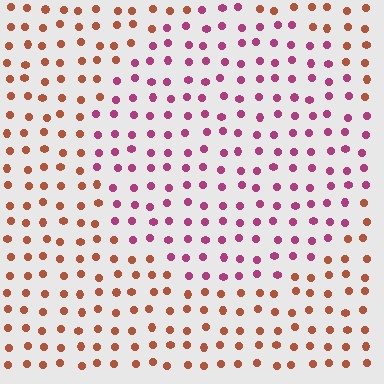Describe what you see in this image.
The image is filled with small brown elements in a uniform arrangement. A circle-shaped region is visible where the elements are tinted to a slightly different hue, forming a subtle color boundary.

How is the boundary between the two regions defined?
The boundary is defined purely by a slight shift in hue (about 50 degrees). Spacing, size, and orientation are identical on both sides.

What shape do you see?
I see a circle.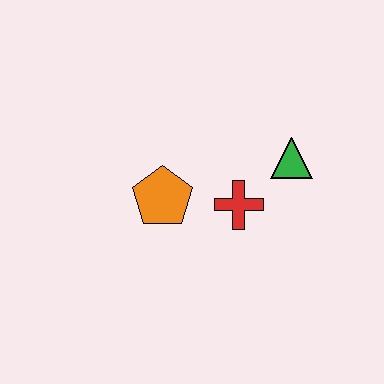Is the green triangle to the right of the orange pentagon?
Yes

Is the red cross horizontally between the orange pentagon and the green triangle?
Yes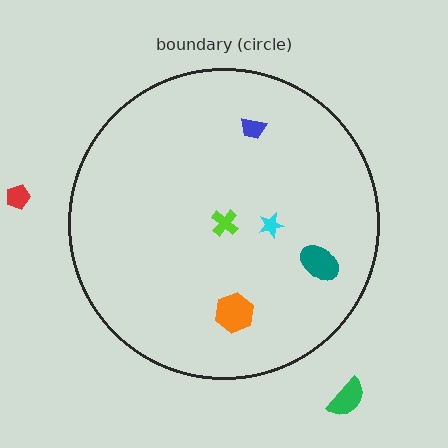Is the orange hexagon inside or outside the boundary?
Inside.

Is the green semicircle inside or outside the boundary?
Outside.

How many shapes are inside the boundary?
5 inside, 2 outside.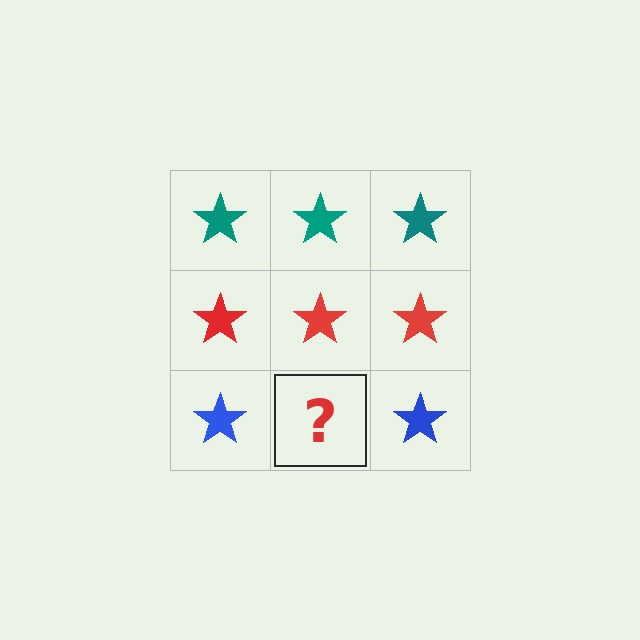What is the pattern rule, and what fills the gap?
The rule is that each row has a consistent color. The gap should be filled with a blue star.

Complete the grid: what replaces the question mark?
The question mark should be replaced with a blue star.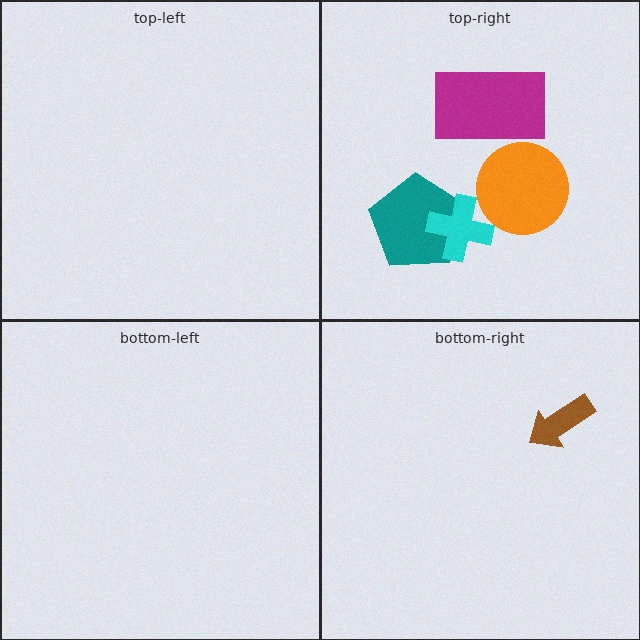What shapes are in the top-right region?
The teal pentagon, the orange circle, the magenta rectangle, the cyan cross.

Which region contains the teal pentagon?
The top-right region.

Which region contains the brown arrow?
The bottom-right region.